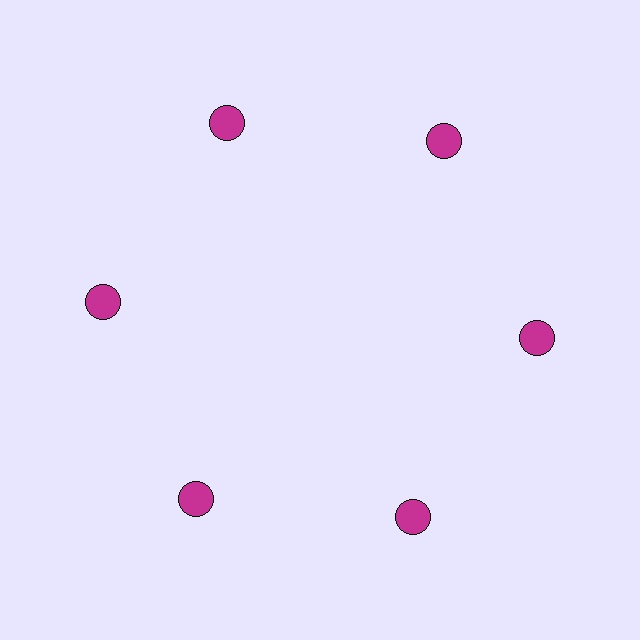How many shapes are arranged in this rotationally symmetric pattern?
There are 6 shapes, arranged in 6 groups of 1.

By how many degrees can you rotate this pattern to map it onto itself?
The pattern maps onto itself every 60 degrees of rotation.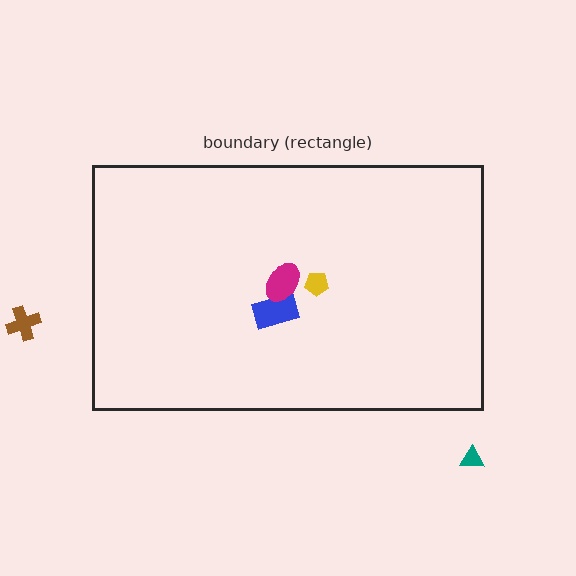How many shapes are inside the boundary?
3 inside, 2 outside.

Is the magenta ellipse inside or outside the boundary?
Inside.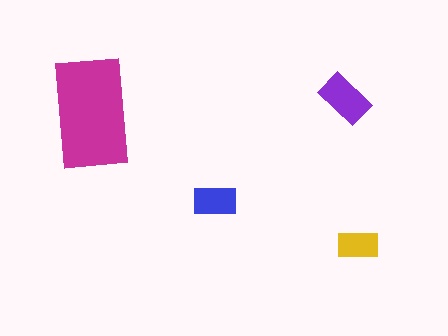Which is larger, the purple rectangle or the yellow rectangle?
The purple one.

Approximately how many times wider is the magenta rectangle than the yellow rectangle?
About 2.5 times wider.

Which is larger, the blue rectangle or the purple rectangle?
The purple one.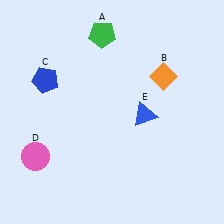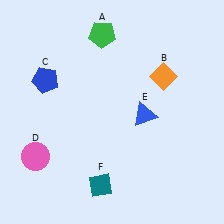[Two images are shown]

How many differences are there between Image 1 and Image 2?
There is 1 difference between the two images.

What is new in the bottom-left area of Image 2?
A teal diamond (F) was added in the bottom-left area of Image 2.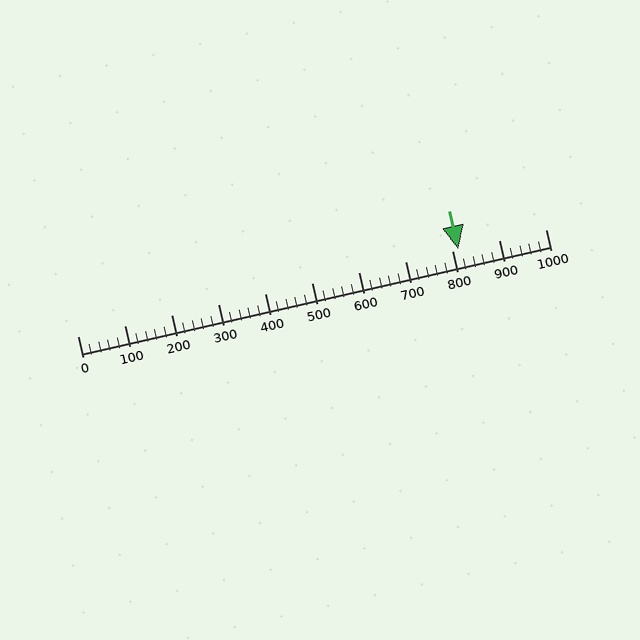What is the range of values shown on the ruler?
The ruler shows values from 0 to 1000.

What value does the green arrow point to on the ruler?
The green arrow points to approximately 814.